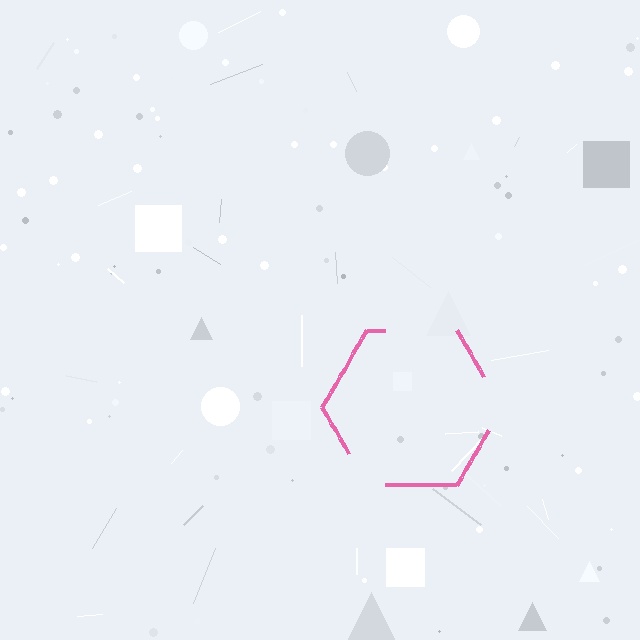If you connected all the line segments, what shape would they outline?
They would outline a hexagon.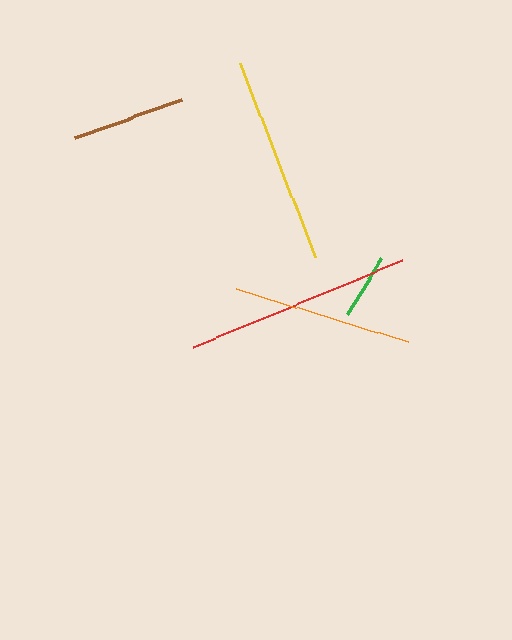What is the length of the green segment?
The green segment is approximately 66 pixels long.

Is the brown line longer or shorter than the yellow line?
The yellow line is longer than the brown line.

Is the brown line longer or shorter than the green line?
The brown line is longer than the green line.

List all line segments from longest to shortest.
From longest to shortest: red, yellow, orange, brown, green.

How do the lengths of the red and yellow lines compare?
The red and yellow lines are approximately the same length.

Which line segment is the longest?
The red line is the longest at approximately 226 pixels.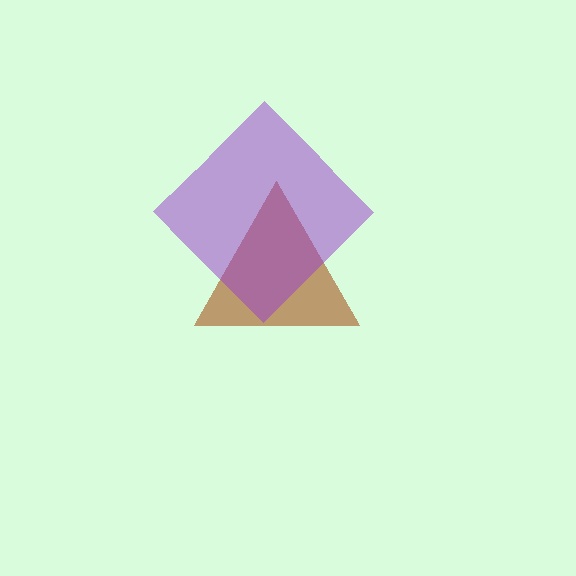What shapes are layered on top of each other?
The layered shapes are: a brown triangle, a purple diamond.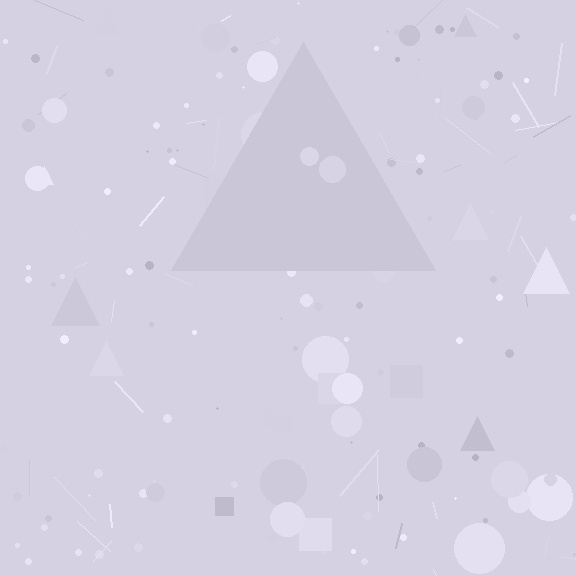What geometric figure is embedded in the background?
A triangle is embedded in the background.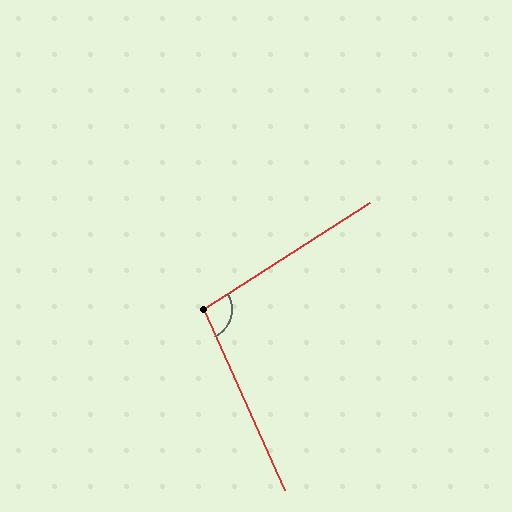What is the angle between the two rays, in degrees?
Approximately 98 degrees.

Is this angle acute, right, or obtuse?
It is obtuse.